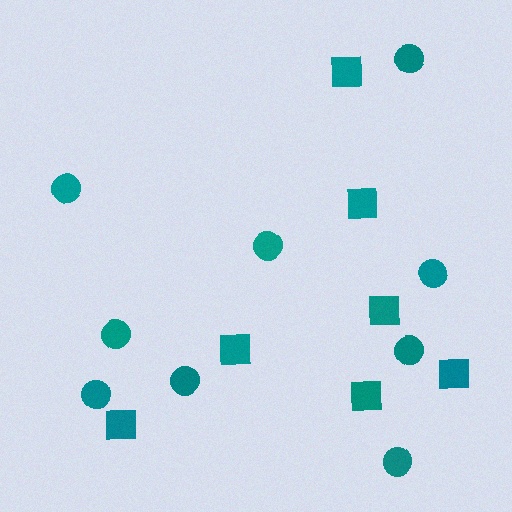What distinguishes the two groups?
There are 2 groups: one group of circles (9) and one group of squares (7).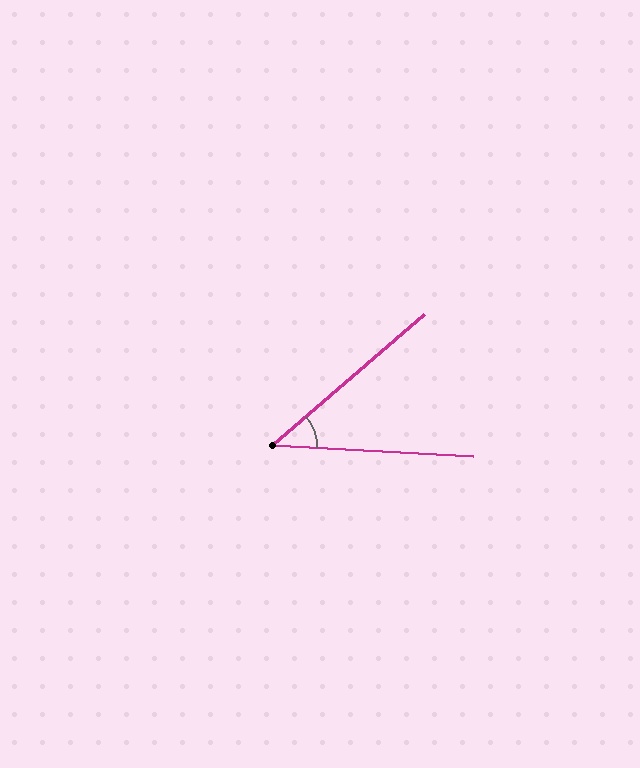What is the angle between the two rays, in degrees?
Approximately 44 degrees.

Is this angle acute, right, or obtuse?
It is acute.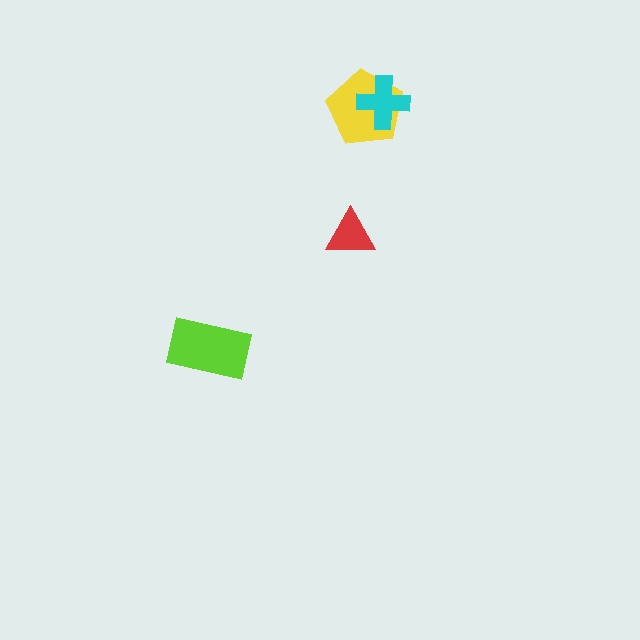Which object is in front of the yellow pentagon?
The cyan cross is in front of the yellow pentagon.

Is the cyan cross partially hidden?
No, no other shape covers it.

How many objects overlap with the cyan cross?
1 object overlaps with the cyan cross.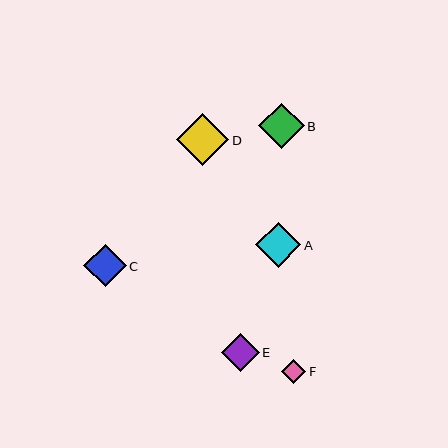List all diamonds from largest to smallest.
From largest to smallest: D, A, B, C, E, F.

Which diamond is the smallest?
Diamond F is the smallest with a size of approximately 24 pixels.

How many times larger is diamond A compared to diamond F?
Diamond A is approximately 1.9 times the size of diamond F.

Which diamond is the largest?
Diamond D is the largest with a size of approximately 52 pixels.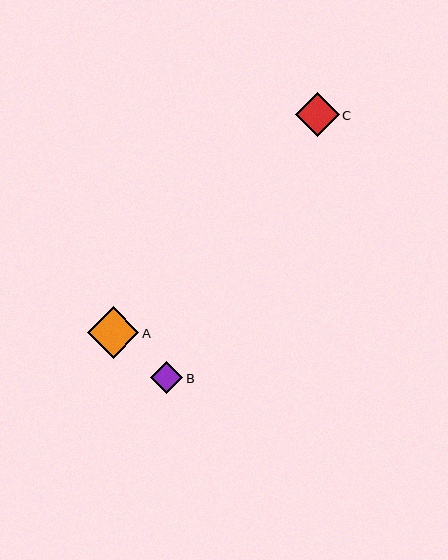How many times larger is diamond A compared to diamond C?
Diamond A is approximately 1.2 times the size of diamond C.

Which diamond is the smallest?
Diamond B is the smallest with a size of approximately 33 pixels.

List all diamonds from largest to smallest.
From largest to smallest: A, C, B.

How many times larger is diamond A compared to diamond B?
Diamond A is approximately 1.6 times the size of diamond B.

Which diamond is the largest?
Diamond A is the largest with a size of approximately 52 pixels.